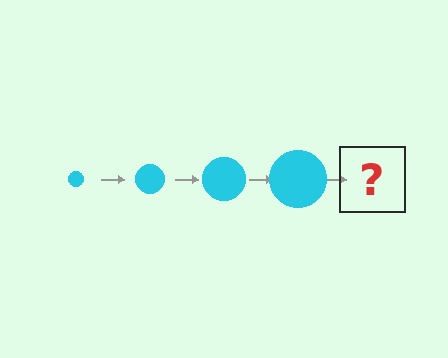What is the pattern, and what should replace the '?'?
The pattern is that the circle gets progressively larger each step. The '?' should be a cyan circle, larger than the previous one.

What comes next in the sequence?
The next element should be a cyan circle, larger than the previous one.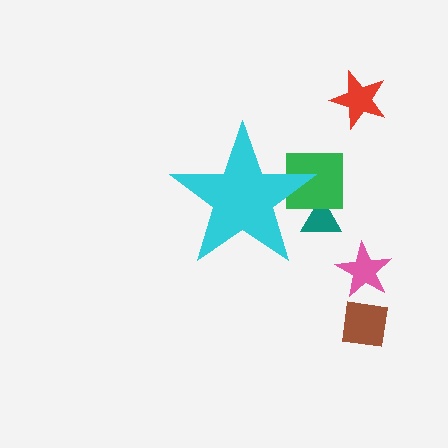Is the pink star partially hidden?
No, the pink star is fully visible.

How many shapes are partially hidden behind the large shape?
2 shapes are partially hidden.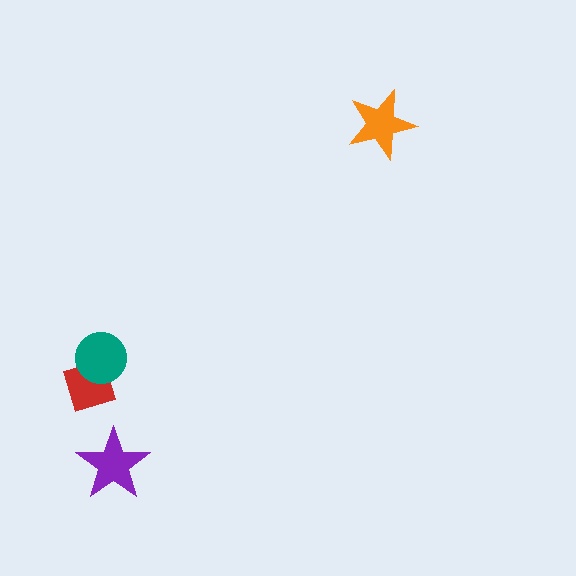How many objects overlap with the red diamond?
1 object overlaps with the red diamond.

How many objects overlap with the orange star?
0 objects overlap with the orange star.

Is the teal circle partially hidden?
No, no other shape covers it.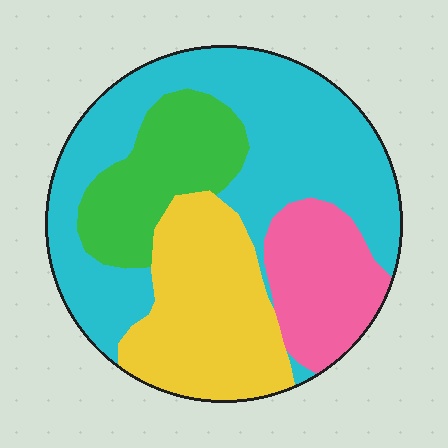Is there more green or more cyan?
Cyan.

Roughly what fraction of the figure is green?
Green takes up about one sixth (1/6) of the figure.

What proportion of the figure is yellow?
Yellow takes up less than a quarter of the figure.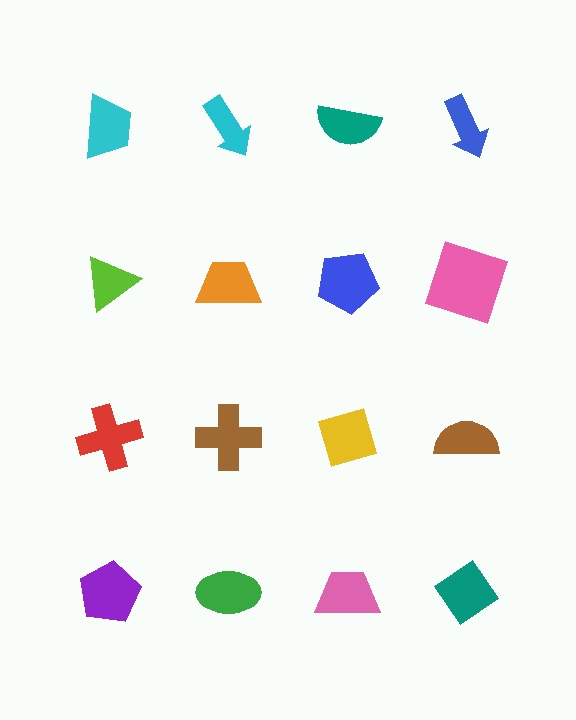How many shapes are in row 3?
4 shapes.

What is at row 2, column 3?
A blue pentagon.